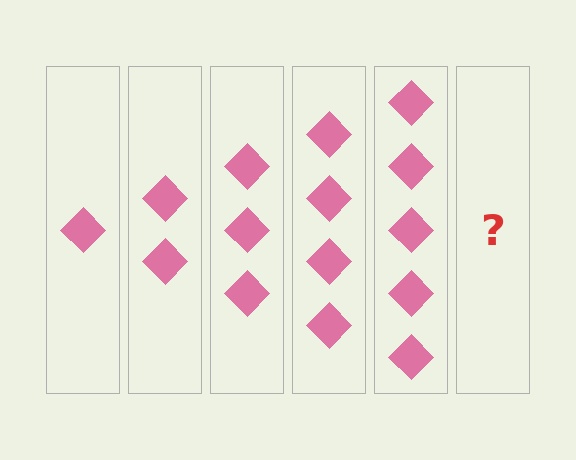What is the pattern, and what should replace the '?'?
The pattern is that each step adds one more diamond. The '?' should be 6 diamonds.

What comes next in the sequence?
The next element should be 6 diamonds.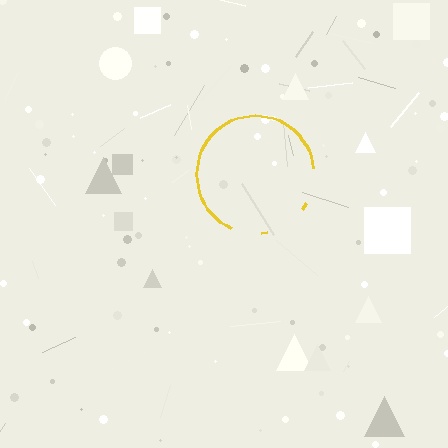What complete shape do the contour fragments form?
The contour fragments form a circle.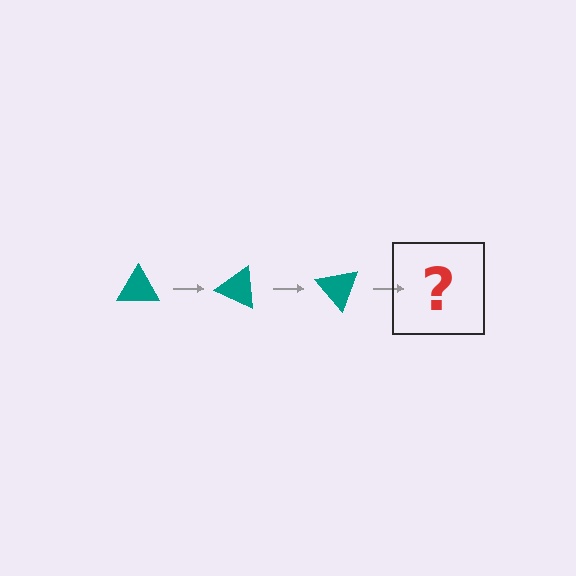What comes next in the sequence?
The next element should be a teal triangle rotated 75 degrees.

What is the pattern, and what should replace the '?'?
The pattern is that the triangle rotates 25 degrees each step. The '?' should be a teal triangle rotated 75 degrees.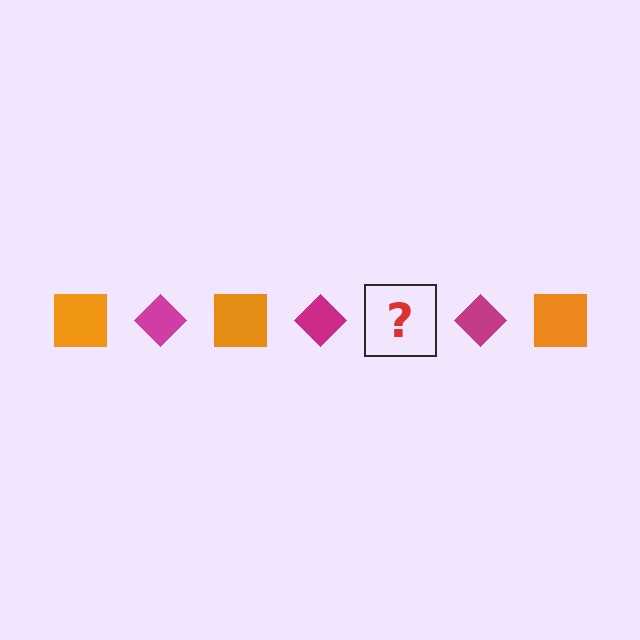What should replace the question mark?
The question mark should be replaced with an orange square.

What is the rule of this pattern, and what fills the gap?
The rule is that the pattern alternates between orange square and magenta diamond. The gap should be filled with an orange square.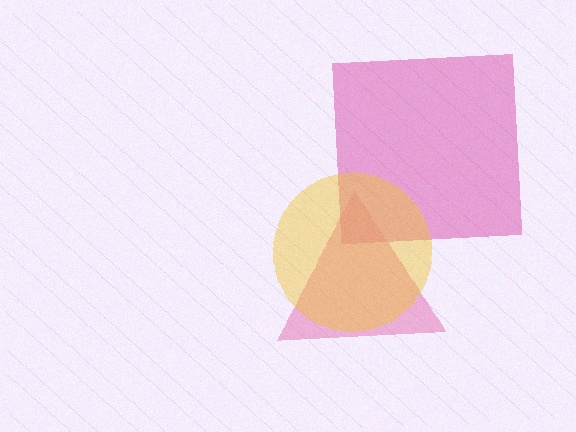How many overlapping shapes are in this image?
There are 3 overlapping shapes in the image.